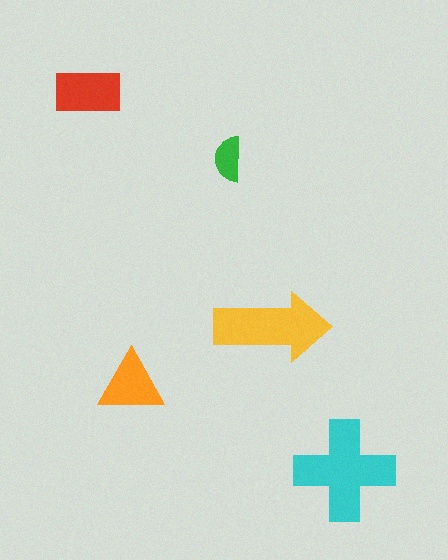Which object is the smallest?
The green semicircle.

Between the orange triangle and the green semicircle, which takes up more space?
The orange triangle.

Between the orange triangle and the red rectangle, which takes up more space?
The red rectangle.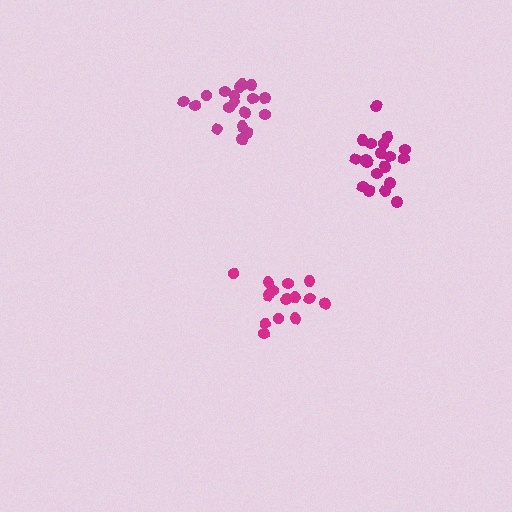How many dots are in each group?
Group 1: 14 dots, Group 2: 18 dots, Group 3: 20 dots (52 total).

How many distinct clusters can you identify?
There are 3 distinct clusters.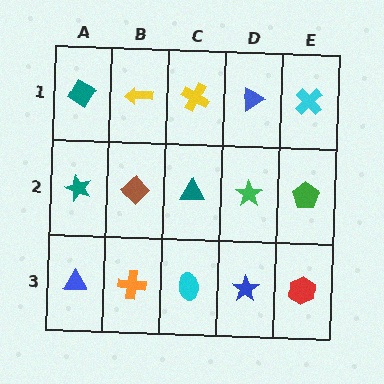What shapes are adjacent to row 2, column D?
A blue triangle (row 1, column D), a blue star (row 3, column D), a teal triangle (row 2, column C), a green pentagon (row 2, column E).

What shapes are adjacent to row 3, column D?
A green star (row 2, column D), a cyan ellipse (row 3, column C), a red hexagon (row 3, column E).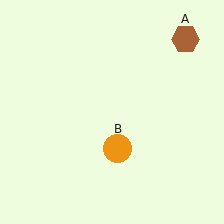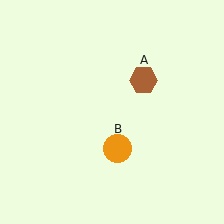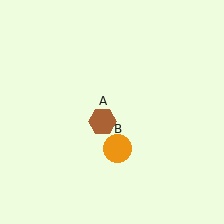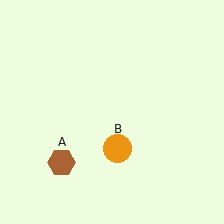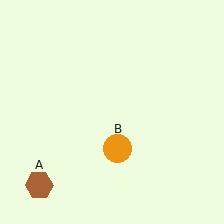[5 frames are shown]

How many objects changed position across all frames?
1 object changed position: brown hexagon (object A).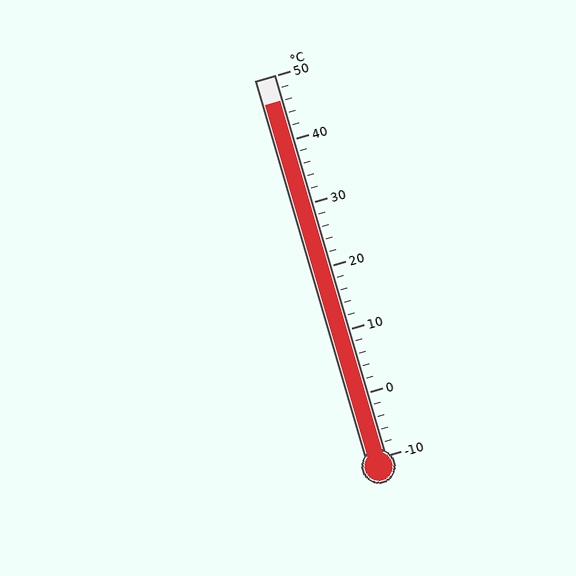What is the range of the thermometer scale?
The thermometer scale ranges from -10°C to 50°C.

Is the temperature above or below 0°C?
The temperature is above 0°C.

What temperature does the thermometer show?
The thermometer shows approximately 46°C.